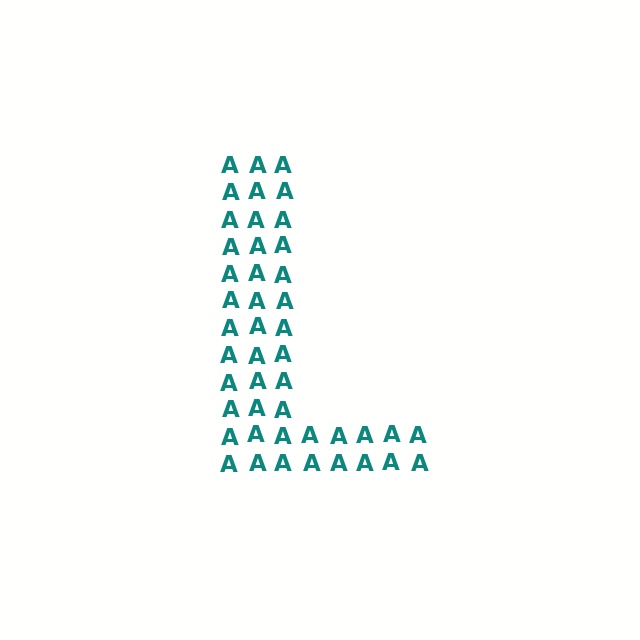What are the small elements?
The small elements are letter A's.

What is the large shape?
The large shape is the letter L.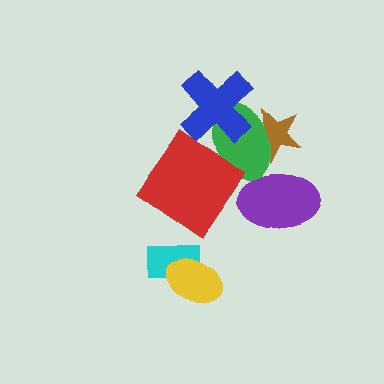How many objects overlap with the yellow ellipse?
1 object overlaps with the yellow ellipse.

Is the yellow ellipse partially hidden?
No, no other shape covers it.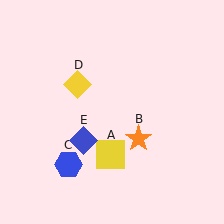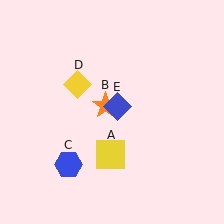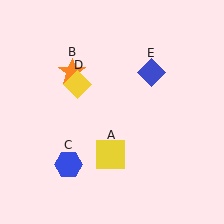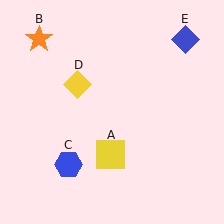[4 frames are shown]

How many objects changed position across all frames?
2 objects changed position: orange star (object B), blue diamond (object E).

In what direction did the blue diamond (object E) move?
The blue diamond (object E) moved up and to the right.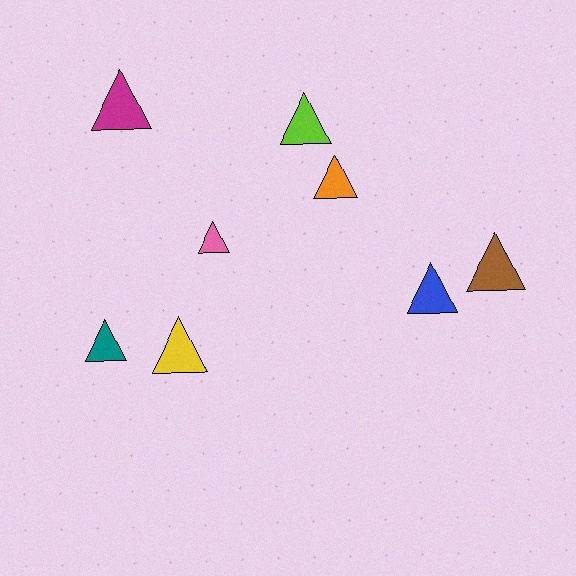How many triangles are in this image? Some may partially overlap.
There are 8 triangles.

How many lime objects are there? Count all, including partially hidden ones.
There is 1 lime object.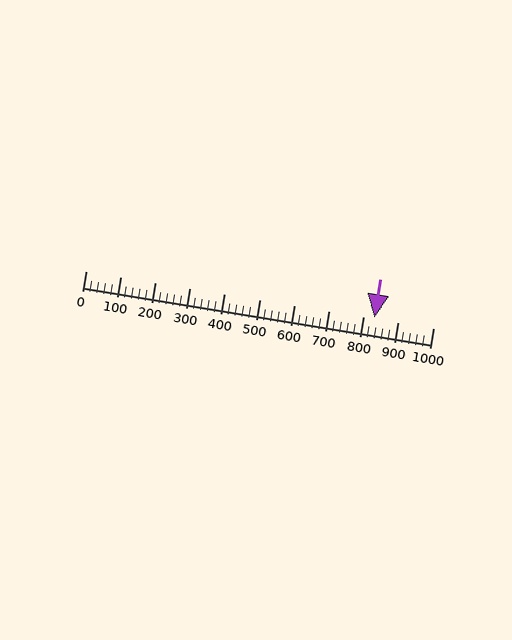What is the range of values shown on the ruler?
The ruler shows values from 0 to 1000.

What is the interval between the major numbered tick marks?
The major tick marks are spaced 100 units apart.